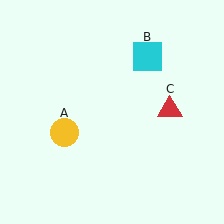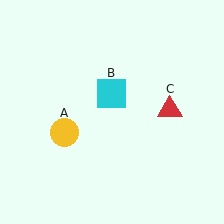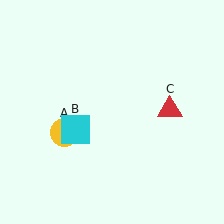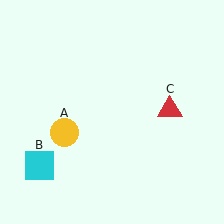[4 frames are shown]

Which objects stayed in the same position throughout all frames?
Yellow circle (object A) and red triangle (object C) remained stationary.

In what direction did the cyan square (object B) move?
The cyan square (object B) moved down and to the left.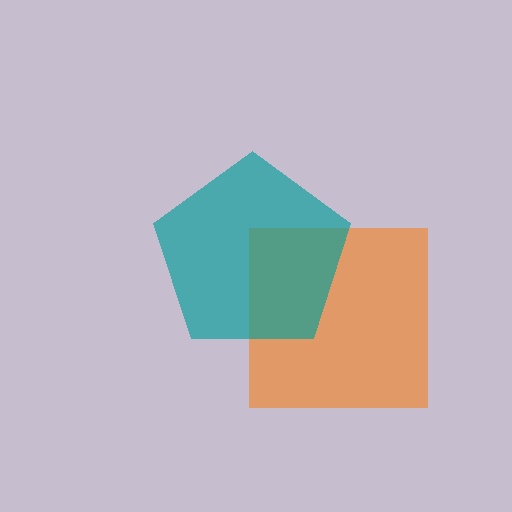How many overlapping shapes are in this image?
There are 2 overlapping shapes in the image.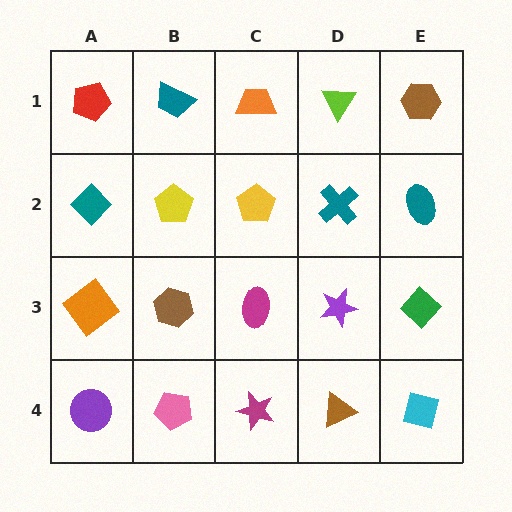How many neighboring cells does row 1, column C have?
3.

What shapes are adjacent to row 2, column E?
A brown hexagon (row 1, column E), a green diamond (row 3, column E), a teal cross (row 2, column D).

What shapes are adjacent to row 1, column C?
A yellow pentagon (row 2, column C), a teal trapezoid (row 1, column B), a lime triangle (row 1, column D).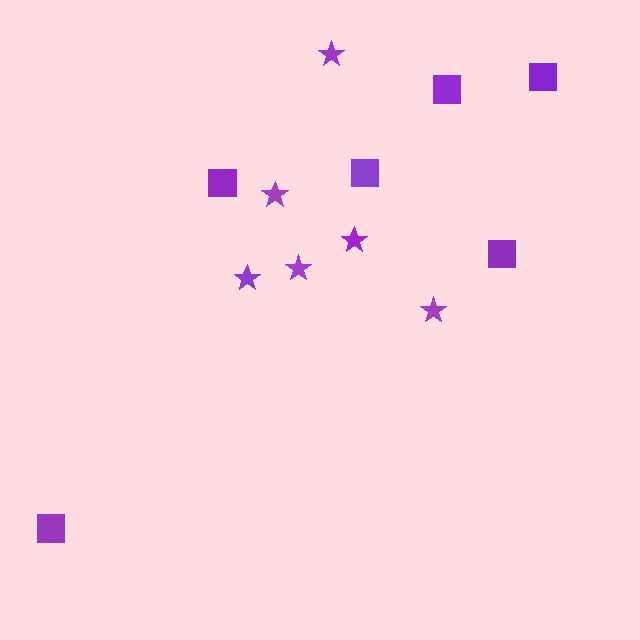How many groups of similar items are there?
There are 2 groups: one group of stars (6) and one group of squares (6).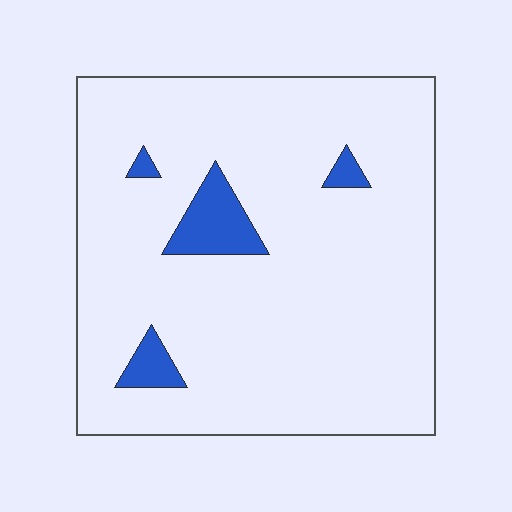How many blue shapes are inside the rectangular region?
4.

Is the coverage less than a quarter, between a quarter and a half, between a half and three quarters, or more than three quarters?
Less than a quarter.